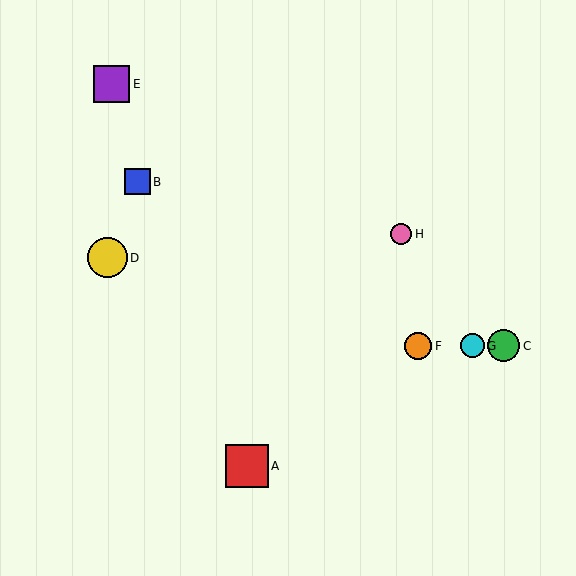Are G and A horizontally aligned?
No, G is at y≈346 and A is at y≈466.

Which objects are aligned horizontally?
Objects C, F, G are aligned horizontally.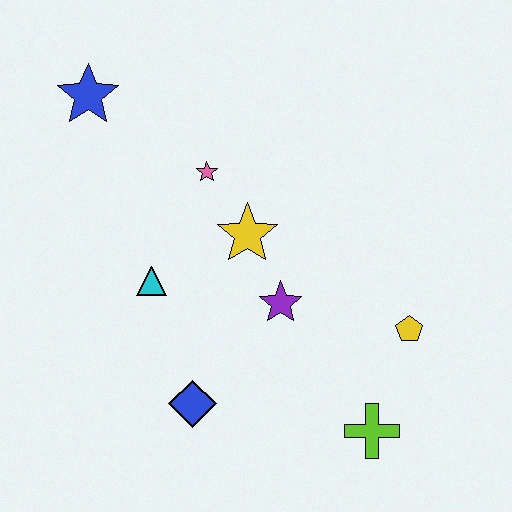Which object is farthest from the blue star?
The lime cross is farthest from the blue star.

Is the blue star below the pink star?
No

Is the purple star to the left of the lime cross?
Yes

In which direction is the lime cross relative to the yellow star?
The lime cross is below the yellow star.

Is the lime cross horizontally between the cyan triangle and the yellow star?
No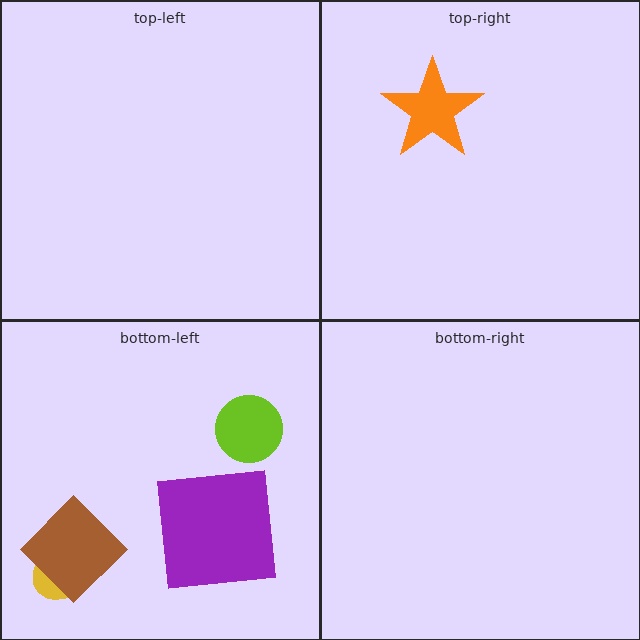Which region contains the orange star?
The top-right region.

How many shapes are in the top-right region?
1.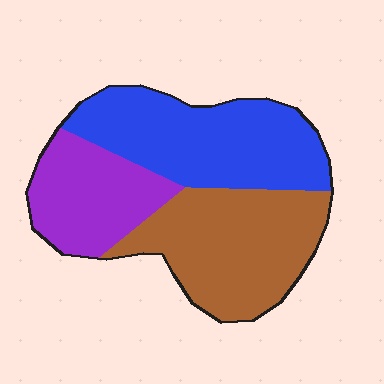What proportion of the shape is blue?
Blue takes up between a third and a half of the shape.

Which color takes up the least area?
Purple, at roughly 25%.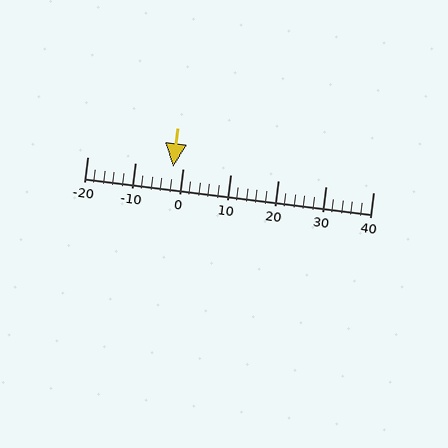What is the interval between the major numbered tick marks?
The major tick marks are spaced 10 units apart.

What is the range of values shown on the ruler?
The ruler shows values from -20 to 40.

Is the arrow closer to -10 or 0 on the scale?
The arrow is closer to 0.